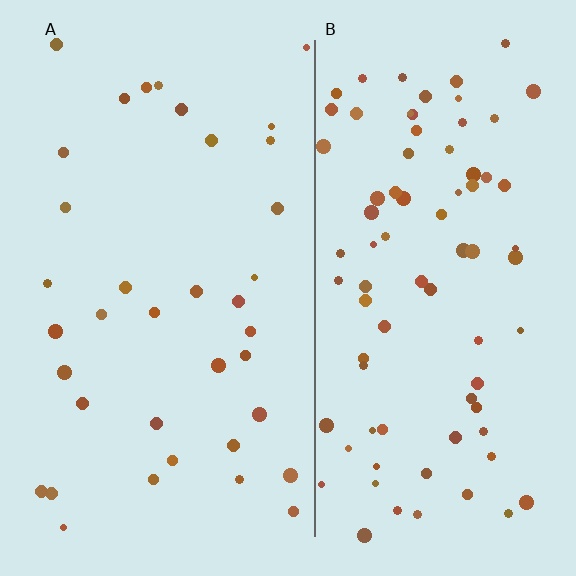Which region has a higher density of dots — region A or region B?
B (the right).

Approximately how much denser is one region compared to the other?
Approximately 2.3× — region B over region A.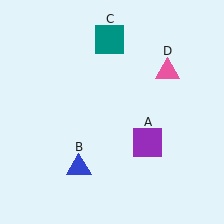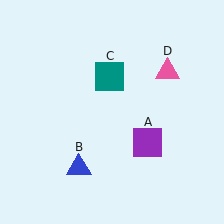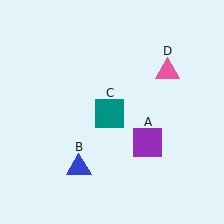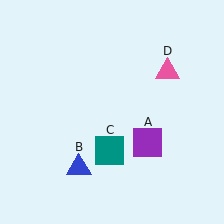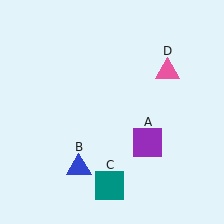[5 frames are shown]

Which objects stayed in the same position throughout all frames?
Purple square (object A) and blue triangle (object B) and pink triangle (object D) remained stationary.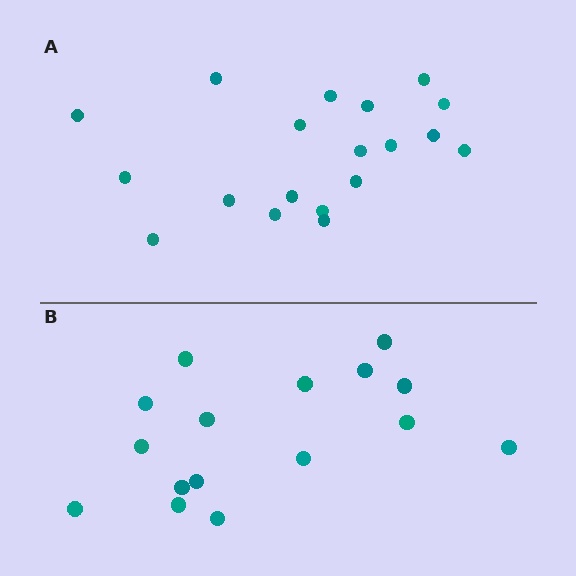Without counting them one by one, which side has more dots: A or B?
Region A (the top region) has more dots.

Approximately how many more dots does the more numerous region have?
Region A has just a few more — roughly 2 or 3 more dots than region B.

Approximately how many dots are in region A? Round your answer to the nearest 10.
About 20 dots. (The exact count is 19, which rounds to 20.)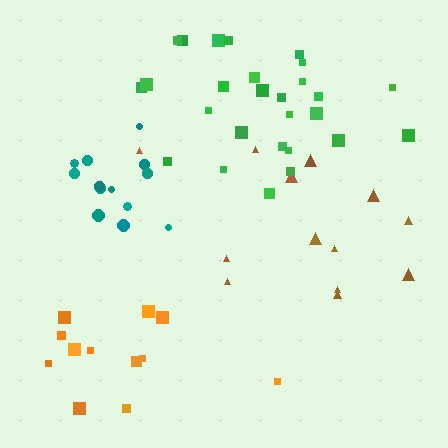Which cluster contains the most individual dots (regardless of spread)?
Green (27).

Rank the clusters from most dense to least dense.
teal, green, orange, brown.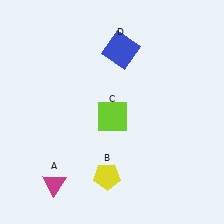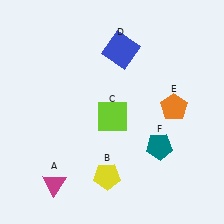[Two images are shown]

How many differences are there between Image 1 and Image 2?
There are 2 differences between the two images.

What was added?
An orange pentagon (E), a teal pentagon (F) were added in Image 2.